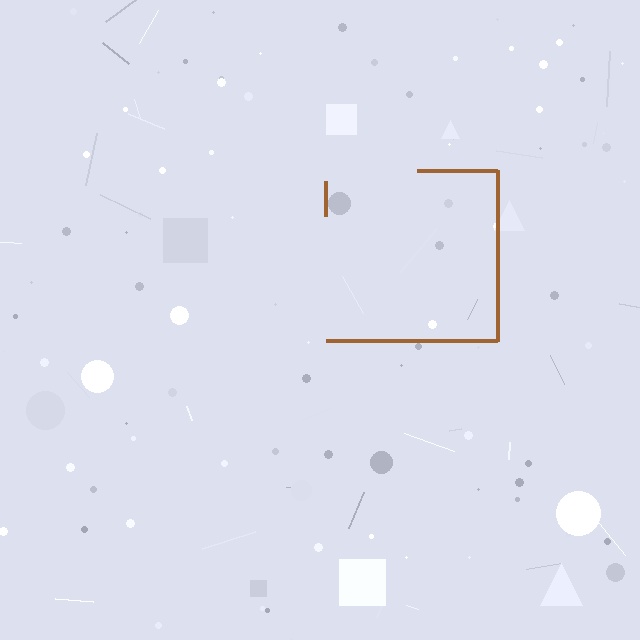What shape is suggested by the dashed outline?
The dashed outline suggests a square.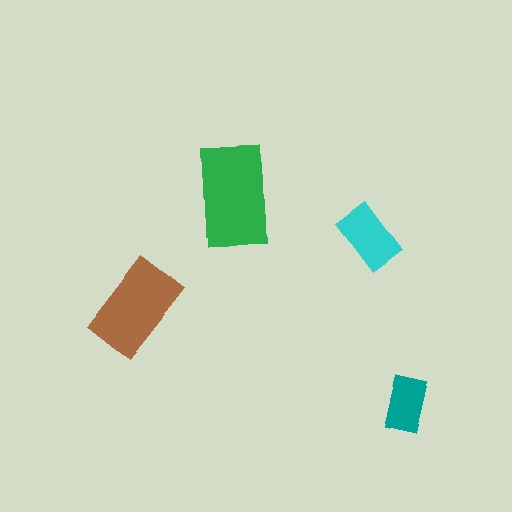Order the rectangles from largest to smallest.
the green one, the brown one, the cyan one, the teal one.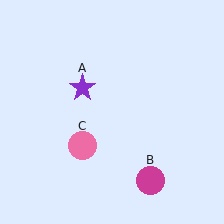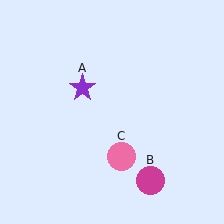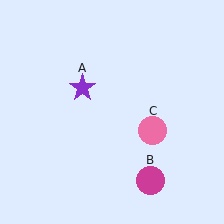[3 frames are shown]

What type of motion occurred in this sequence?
The pink circle (object C) rotated counterclockwise around the center of the scene.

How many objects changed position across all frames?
1 object changed position: pink circle (object C).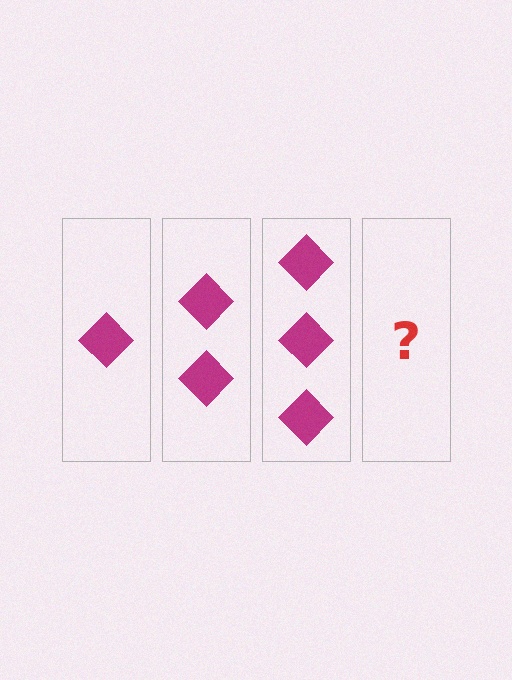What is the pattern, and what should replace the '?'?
The pattern is that each step adds one more diamond. The '?' should be 4 diamonds.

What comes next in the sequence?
The next element should be 4 diamonds.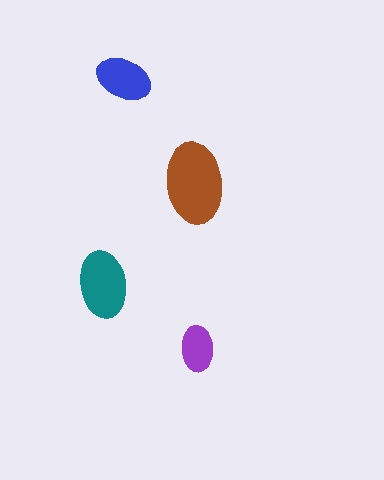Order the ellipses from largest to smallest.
the brown one, the teal one, the blue one, the purple one.